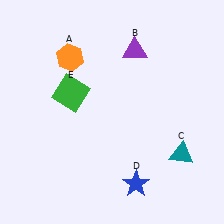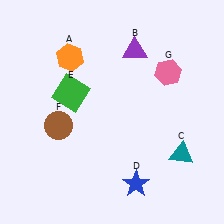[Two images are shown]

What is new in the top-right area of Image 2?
A pink hexagon (G) was added in the top-right area of Image 2.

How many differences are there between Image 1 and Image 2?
There are 2 differences between the two images.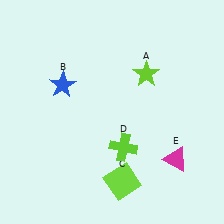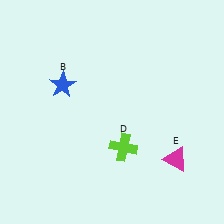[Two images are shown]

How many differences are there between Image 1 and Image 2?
There are 2 differences between the two images.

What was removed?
The lime star (A), the lime square (C) were removed in Image 2.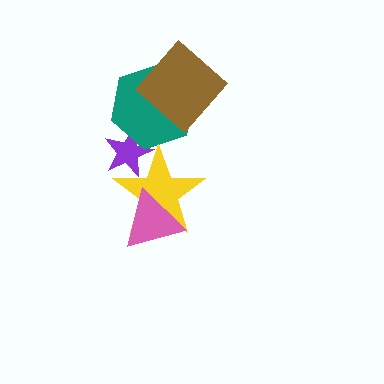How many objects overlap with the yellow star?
2 objects overlap with the yellow star.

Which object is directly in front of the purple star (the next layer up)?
The teal hexagon is directly in front of the purple star.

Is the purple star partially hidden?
Yes, it is partially covered by another shape.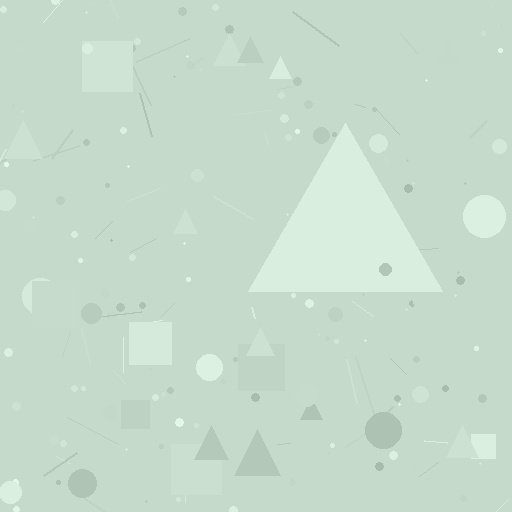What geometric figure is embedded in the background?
A triangle is embedded in the background.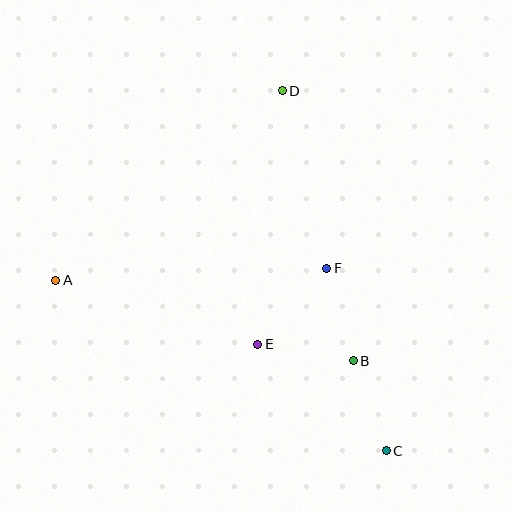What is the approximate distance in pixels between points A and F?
The distance between A and F is approximately 271 pixels.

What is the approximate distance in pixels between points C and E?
The distance between C and E is approximately 167 pixels.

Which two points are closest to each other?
Points B and C are closest to each other.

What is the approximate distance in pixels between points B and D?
The distance between B and D is approximately 279 pixels.